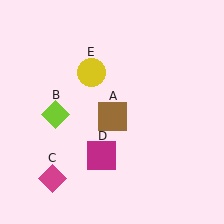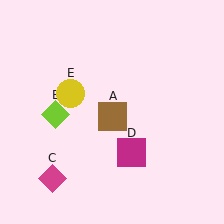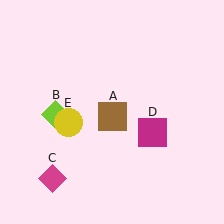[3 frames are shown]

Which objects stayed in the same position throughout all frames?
Brown square (object A) and lime diamond (object B) and magenta diamond (object C) remained stationary.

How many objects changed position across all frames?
2 objects changed position: magenta square (object D), yellow circle (object E).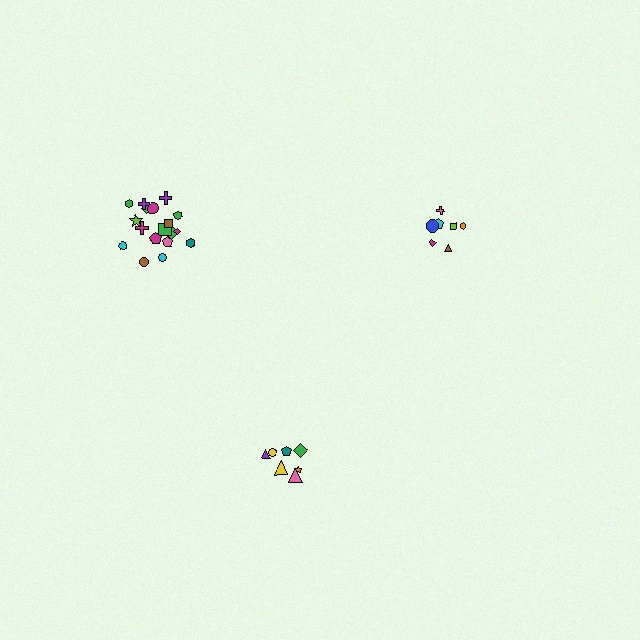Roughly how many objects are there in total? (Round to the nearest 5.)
Roughly 30 objects in total.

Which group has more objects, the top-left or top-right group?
The top-left group.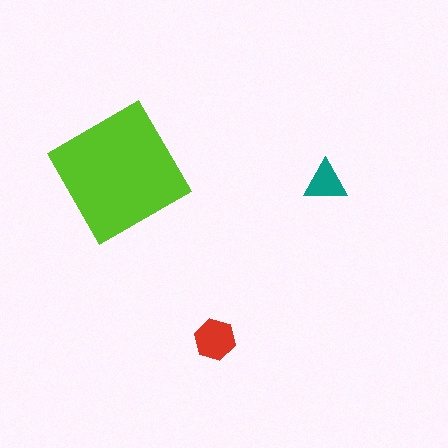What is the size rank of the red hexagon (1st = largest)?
2nd.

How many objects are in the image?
There are 3 objects in the image.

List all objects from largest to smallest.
The lime square, the red hexagon, the teal triangle.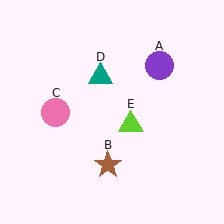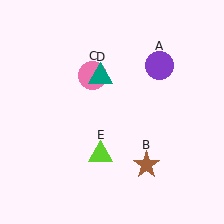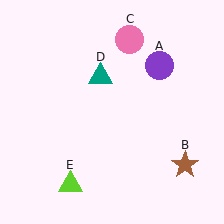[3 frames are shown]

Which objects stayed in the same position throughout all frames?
Purple circle (object A) and teal triangle (object D) remained stationary.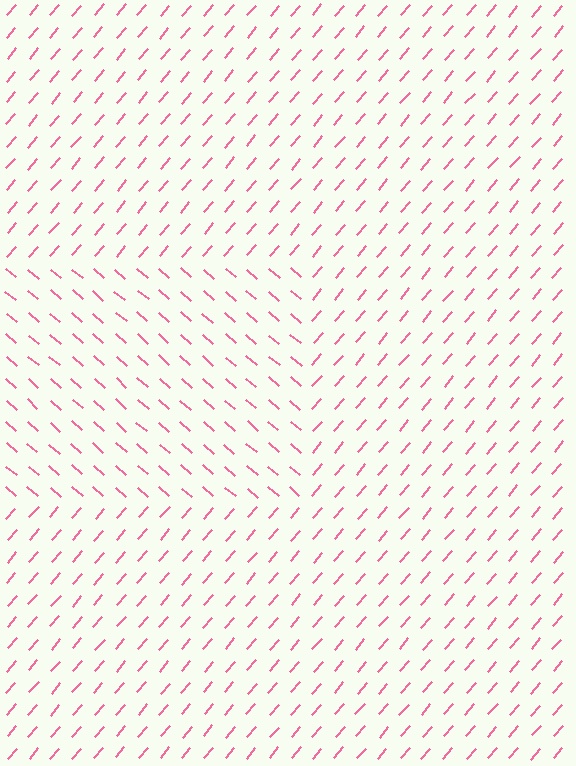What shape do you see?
I see a rectangle.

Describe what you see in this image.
The image is filled with small pink line segments. A rectangle region in the image has lines oriented differently from the surrounding lines, creating a visible texture boundary.